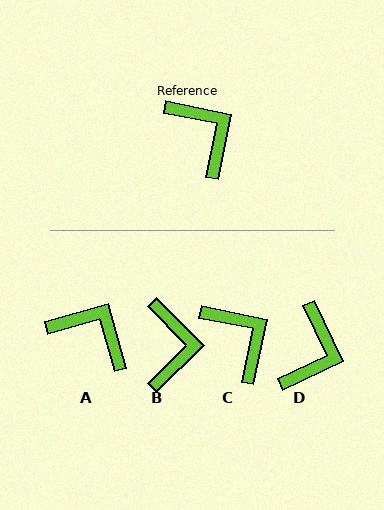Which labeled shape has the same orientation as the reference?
C.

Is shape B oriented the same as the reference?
No, it is off by about 34 degrees.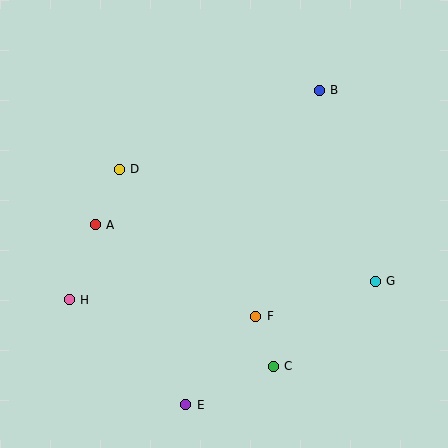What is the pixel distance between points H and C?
The distance between H and C is 215 pixels.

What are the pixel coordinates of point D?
Point D is at (119, 169).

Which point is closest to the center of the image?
Point F at (256, 316) is closest to the center.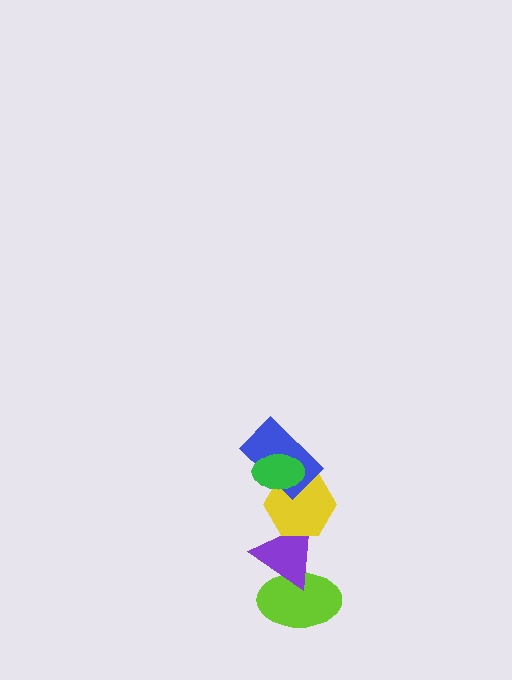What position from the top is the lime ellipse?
The lime ellipse is 5th from the top.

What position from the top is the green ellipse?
The green ellipse is 1st from the top.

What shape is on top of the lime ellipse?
The purple triangle is on top of the lime ellipse.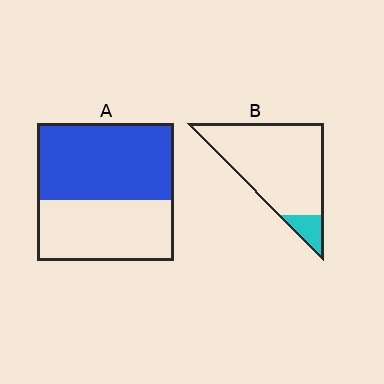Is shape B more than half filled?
No.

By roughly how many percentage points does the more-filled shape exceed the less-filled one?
By roughly 45 percentage points (A over B).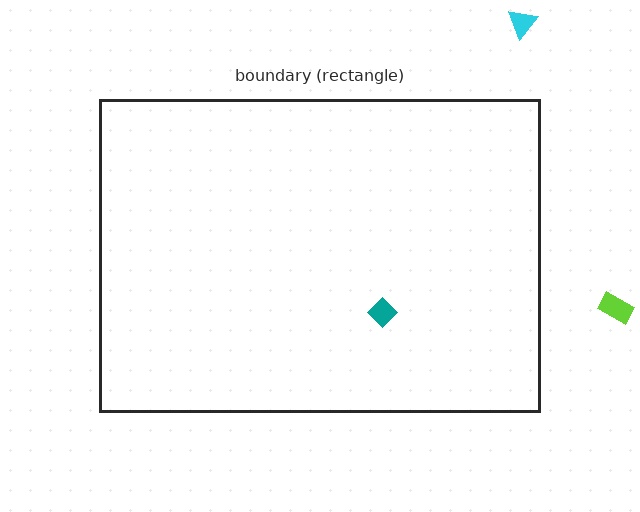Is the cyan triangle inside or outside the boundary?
Outside.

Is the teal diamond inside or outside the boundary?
Inside.